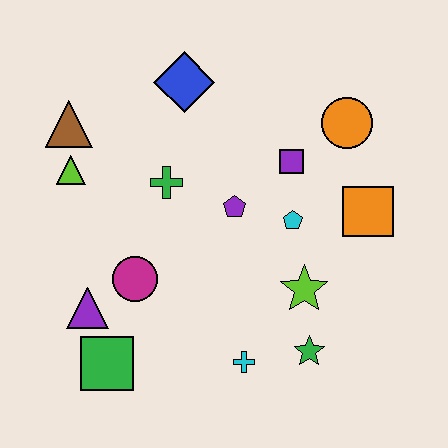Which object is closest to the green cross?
The purple pentagon is closest to the green cross.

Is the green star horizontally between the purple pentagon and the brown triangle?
No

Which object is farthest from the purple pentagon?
The green square is farthest from the purple pentagon.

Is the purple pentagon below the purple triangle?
No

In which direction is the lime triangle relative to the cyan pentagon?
The lime triangle is to the left of the cyan pentagon.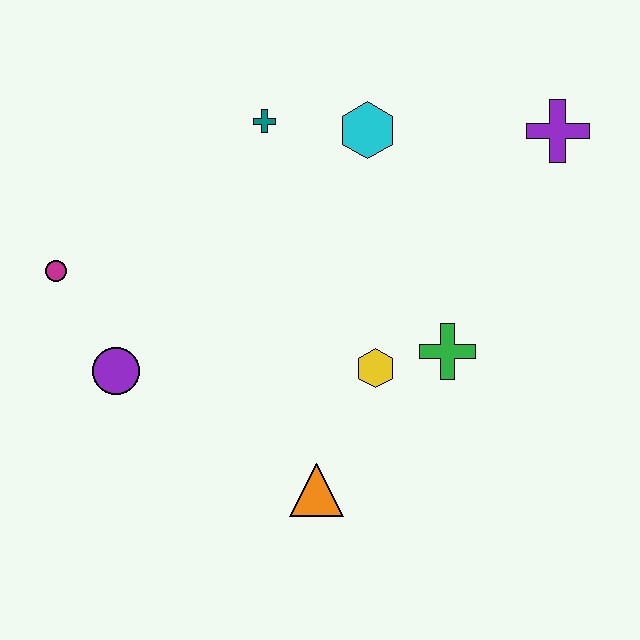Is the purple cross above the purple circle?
Yes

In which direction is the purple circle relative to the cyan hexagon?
The purple circle is to the left of the cyan hexagon.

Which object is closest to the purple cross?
The cyan hexagon is closest to the purple cross.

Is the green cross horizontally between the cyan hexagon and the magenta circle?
No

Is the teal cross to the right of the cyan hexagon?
No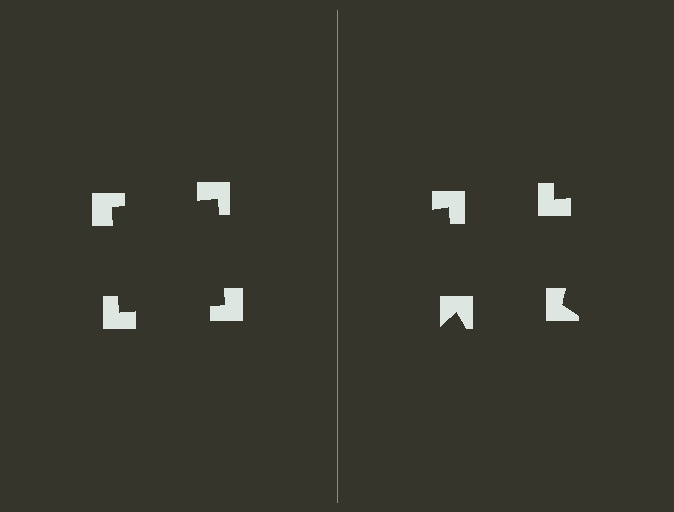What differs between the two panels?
The notched squares are positioned identically on both sides; only the wedge orientations differ. On the left they align to a square; on the right they are misaligned.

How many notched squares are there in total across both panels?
8 — 4 on each side.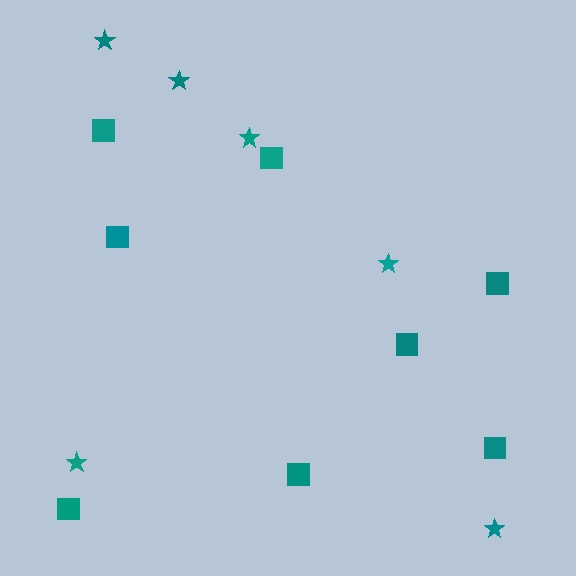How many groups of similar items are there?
There are 2 groups: one group of stars (6) and one group of squares (8).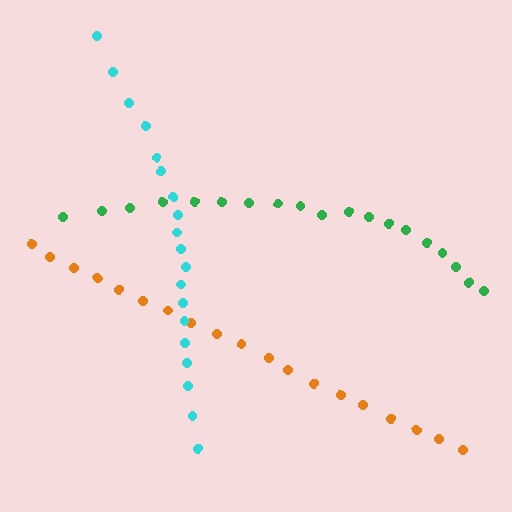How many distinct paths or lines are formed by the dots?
There are 3 distinct paths.